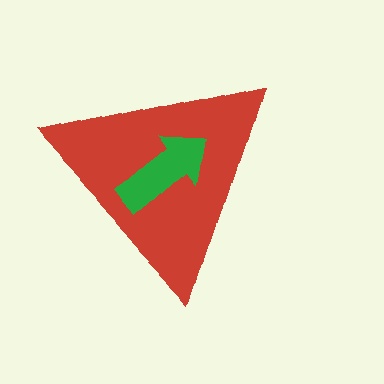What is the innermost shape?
The green arrow.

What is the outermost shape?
The red triangle.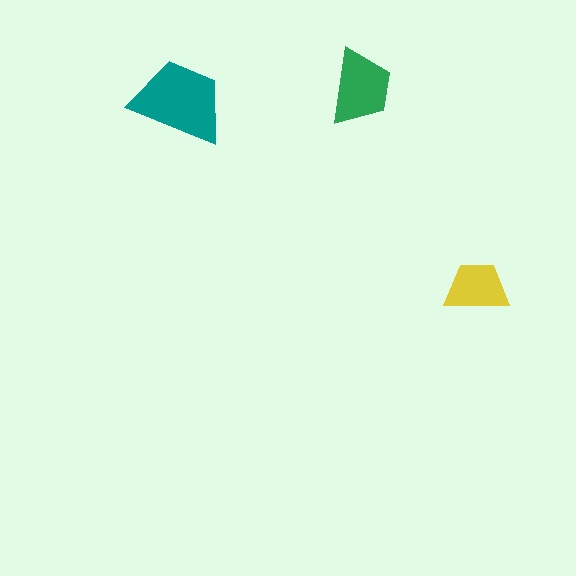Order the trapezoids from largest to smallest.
the teal one, the green one, the yellow one.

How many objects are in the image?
There are 3 objects in the image.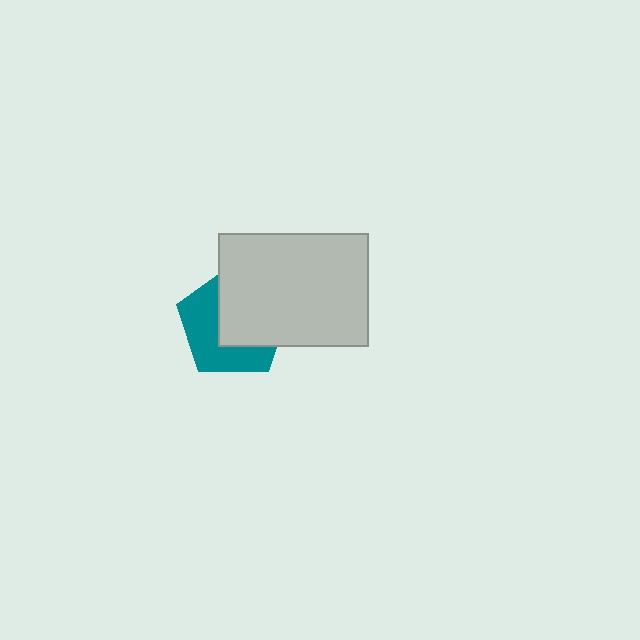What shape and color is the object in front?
The object in front is a light gray rectangle.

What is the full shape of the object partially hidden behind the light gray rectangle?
The partially hidden object is a teal pentagon.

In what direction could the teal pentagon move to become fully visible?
The teal pentagon could move toward the lower-left. That would shift it out from behind the light gray rectangle entirely.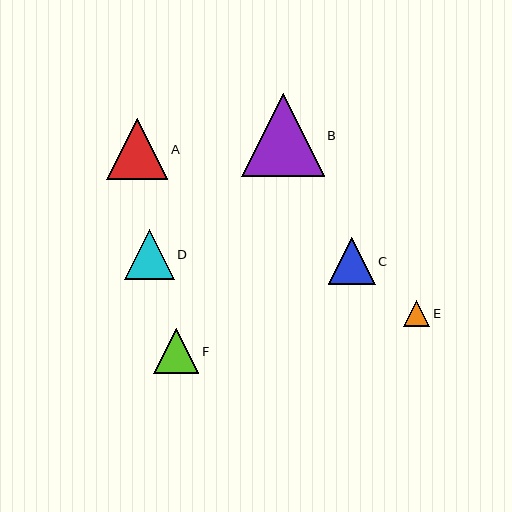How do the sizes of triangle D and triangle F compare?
Triangle D and triangle F are approximately the same size.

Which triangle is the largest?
Triangle B is the largest with a size of approximately 83 pixels.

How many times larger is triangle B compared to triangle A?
Triangle B is approximately 1.4 times the size of triangle A.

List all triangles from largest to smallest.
From largest to smallest: B, A, D, C, F, E.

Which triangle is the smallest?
Triangle E is the smallest with a size of approximately 26 pixels.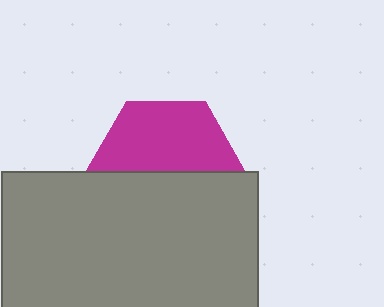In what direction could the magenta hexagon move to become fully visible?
The magenta hexagon could move up. That would shift it out from behind the gray rectangle entirely.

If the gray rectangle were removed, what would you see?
You would see the complete magenta hexagon.